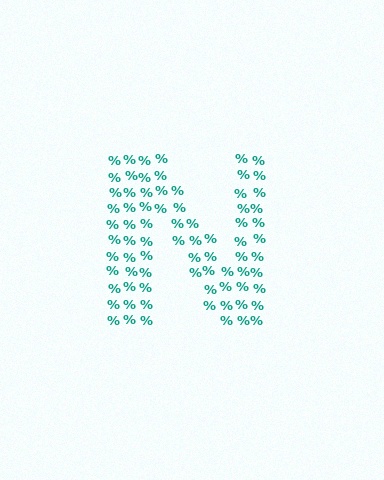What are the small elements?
The small elements are percent signs.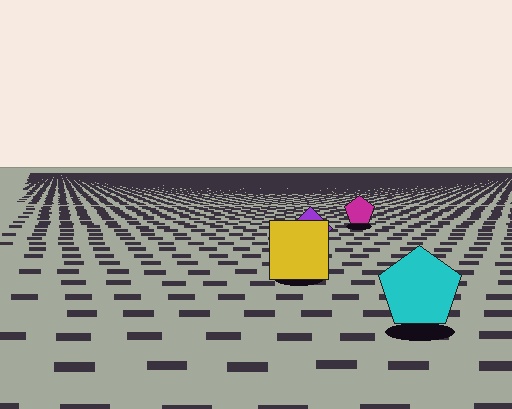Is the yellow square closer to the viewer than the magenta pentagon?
Yes. The yellow square is closer — you can tell from the texture gradient: the ground texture is coarser near it.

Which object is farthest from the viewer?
The magenta pentagon is farthest from the viewer. It appears smaller and the ground texture around it is denser.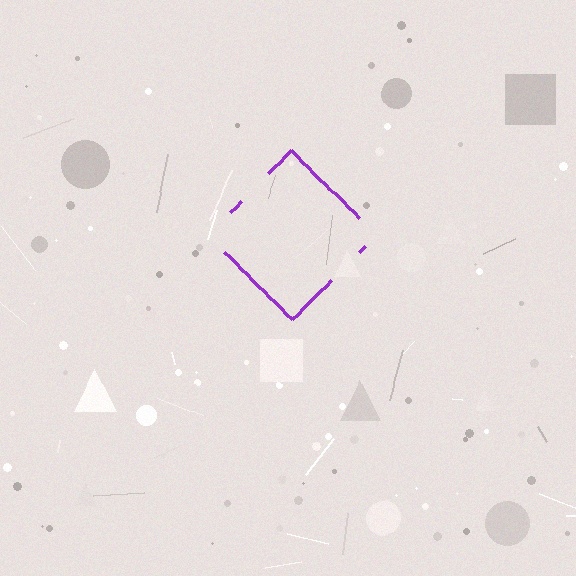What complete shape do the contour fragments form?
The contour fragments form a diamond.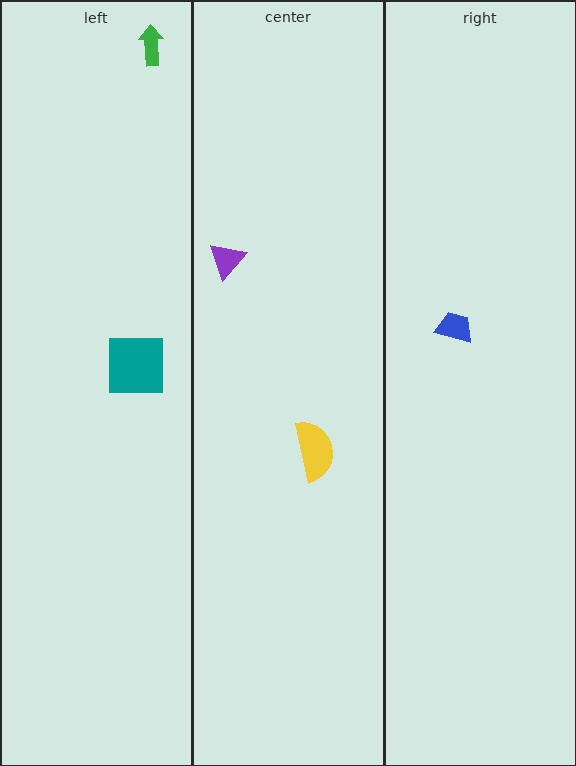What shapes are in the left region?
The green arrow, the teal square.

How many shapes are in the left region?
2.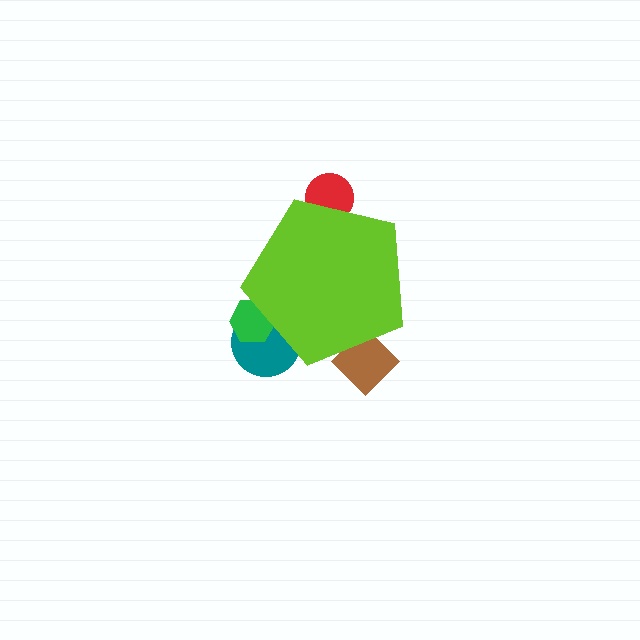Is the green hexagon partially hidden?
Yes, the green hexagon is partially hidden behind the lime pentagon.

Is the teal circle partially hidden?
Yes, the teal circle is partially hidden behind the lime pentagon.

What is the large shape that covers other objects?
A lime pentagon.